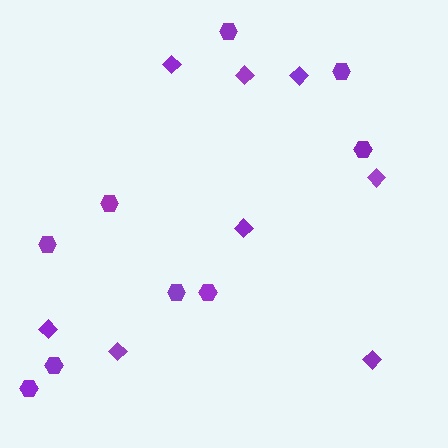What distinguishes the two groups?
There are 2 groups: one group of hexagons (9) and one group of diamonds (8).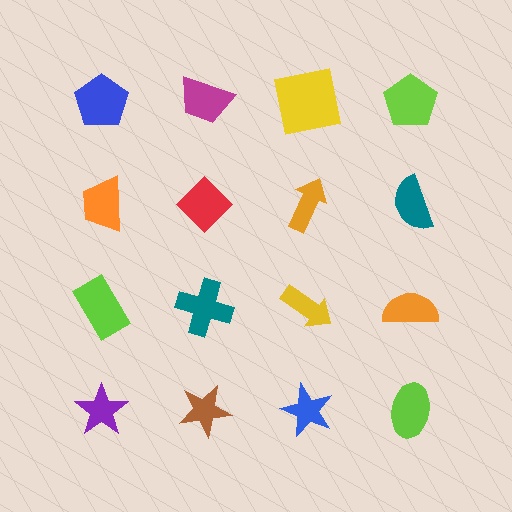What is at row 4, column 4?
A lime ellipse.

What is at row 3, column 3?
A yellow arrow.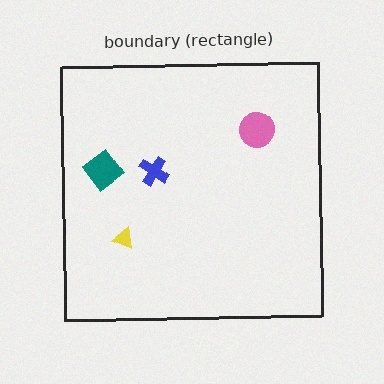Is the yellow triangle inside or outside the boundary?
Inside.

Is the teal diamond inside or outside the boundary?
Inside.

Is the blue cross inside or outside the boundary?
Inside.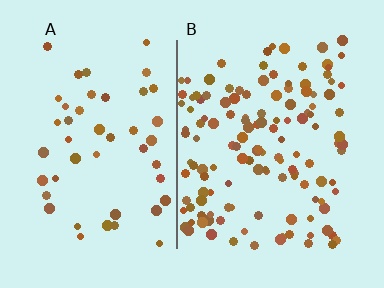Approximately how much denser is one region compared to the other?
Approximately 2.7× — region B over region A.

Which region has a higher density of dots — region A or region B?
B (the right).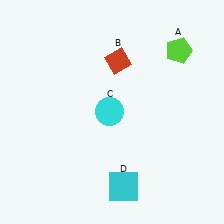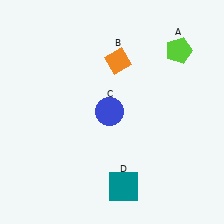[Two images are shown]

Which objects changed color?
B changed from red to orange. C changed from cyan to blue. D changed from cyan to teal.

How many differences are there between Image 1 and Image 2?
There are 3 differences between the two images.